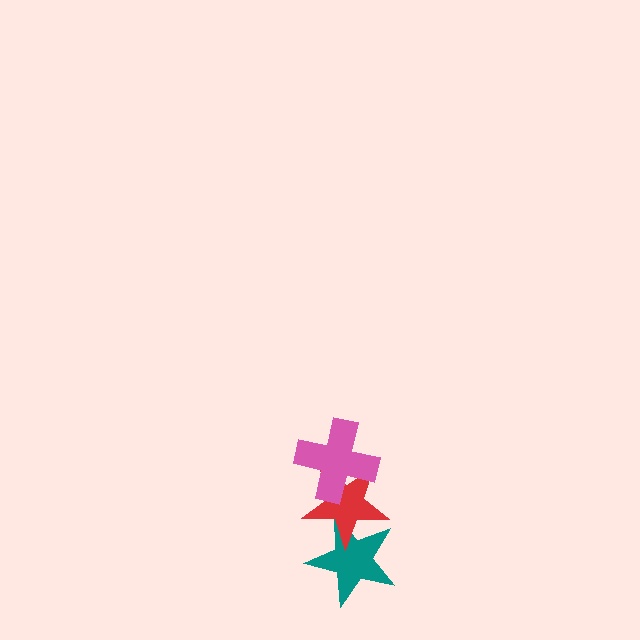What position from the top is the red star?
The red star is 2nd from the top.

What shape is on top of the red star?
The pink cross is on top of the red star.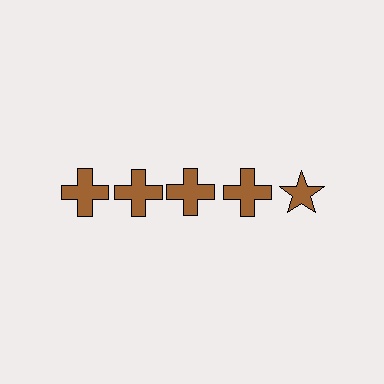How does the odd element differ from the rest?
It has a different shape: star instead of cross.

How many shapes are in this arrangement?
There are 5 shapes arranged in a grid pattern.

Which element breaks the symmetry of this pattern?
The brown star in the top row, rightmost column breaks the symmetry. All other shapes are brown crosses.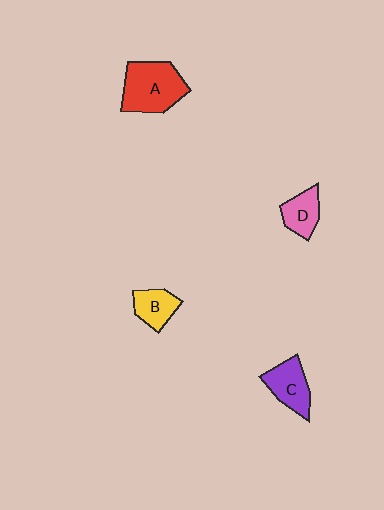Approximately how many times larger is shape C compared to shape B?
Approximately 1.3 times.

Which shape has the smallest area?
Shape B (yellow).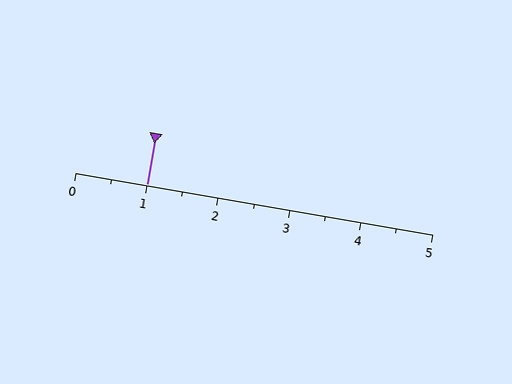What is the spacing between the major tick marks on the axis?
The major ticks are spaced 1 apart.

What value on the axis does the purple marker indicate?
The marker indicates approximately 1.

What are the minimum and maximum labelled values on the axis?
The axis runs from 0 to 5.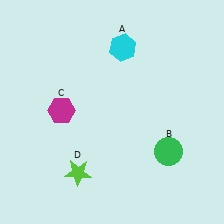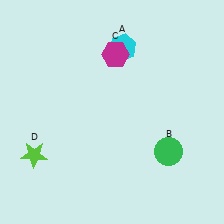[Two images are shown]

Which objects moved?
The objects that moved are: the magenta hexagon (C), the lime star (D).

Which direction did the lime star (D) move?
The lime star (D) moved left.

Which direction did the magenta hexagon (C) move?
The magenta hexagon (C) moved up.